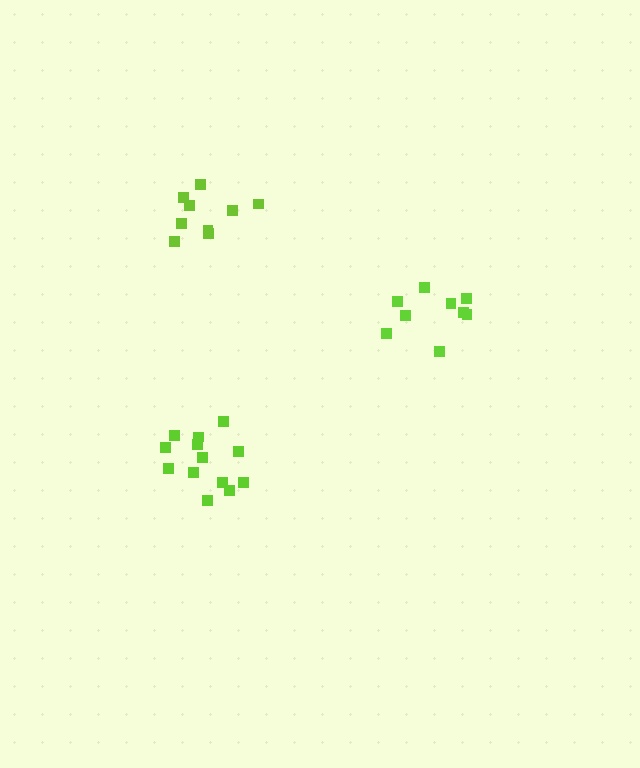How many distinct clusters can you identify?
There are 3 distinct clusters.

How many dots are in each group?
Group 1: 13 dots, Group 2: 9 dots, Group 3: 9 dots (31 total).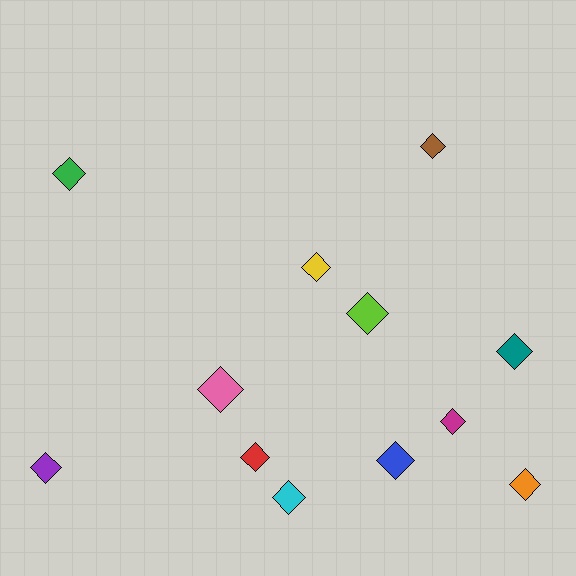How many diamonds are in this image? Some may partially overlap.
There are 12 diamonds.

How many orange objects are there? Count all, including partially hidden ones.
There is 1 orange object.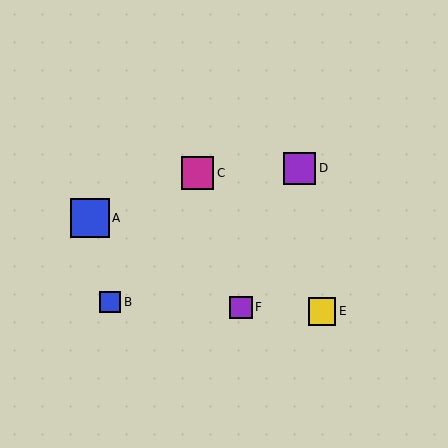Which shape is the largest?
The blue square (labeled A) is the largest.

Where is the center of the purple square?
The center of the purple square is at (300, 168).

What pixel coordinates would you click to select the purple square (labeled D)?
Click at (300, 168) to select the purple square D.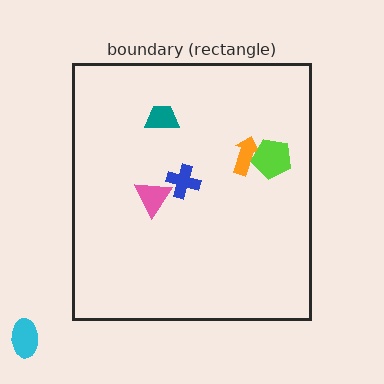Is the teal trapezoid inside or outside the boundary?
Inside.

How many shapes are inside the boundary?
5 inside, 1 outside.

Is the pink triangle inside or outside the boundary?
Inside.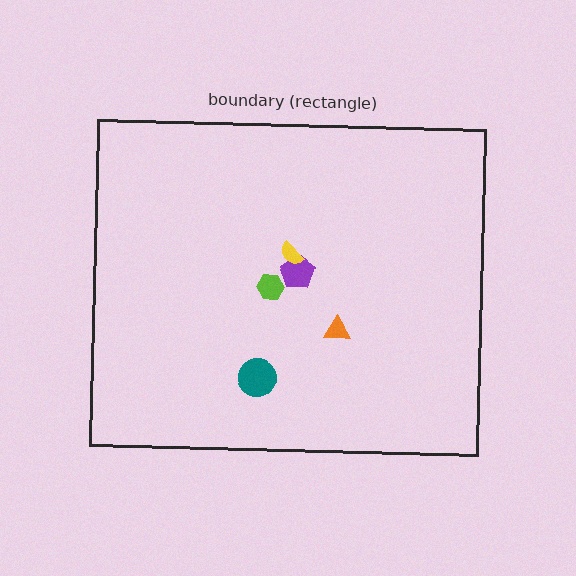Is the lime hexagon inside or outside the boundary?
Inside.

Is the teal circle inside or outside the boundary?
Inside.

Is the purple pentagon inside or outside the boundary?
Inside.